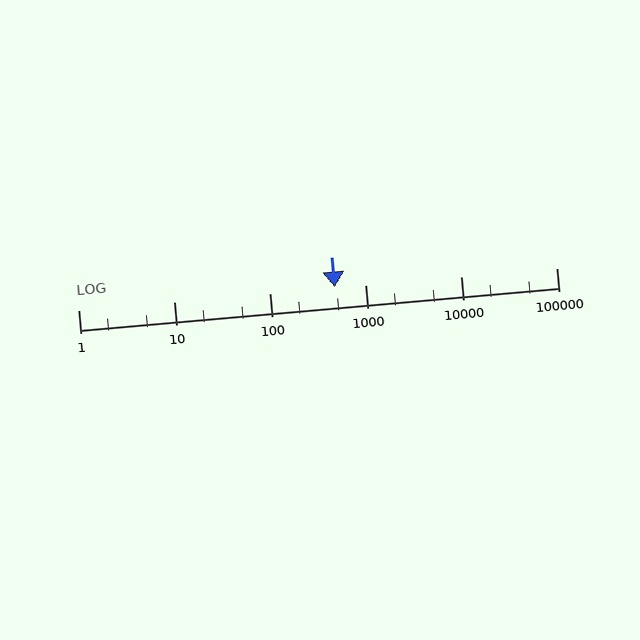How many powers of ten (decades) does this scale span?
The scale spans 5 decades, from 1 to 100000.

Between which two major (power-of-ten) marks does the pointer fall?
The pointer is between 100 and 1000.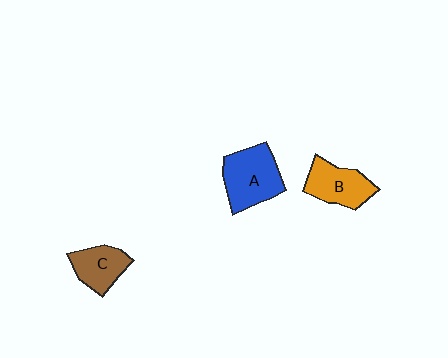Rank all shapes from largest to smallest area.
From largest to smallest: A (blue), B (orange), C (brown).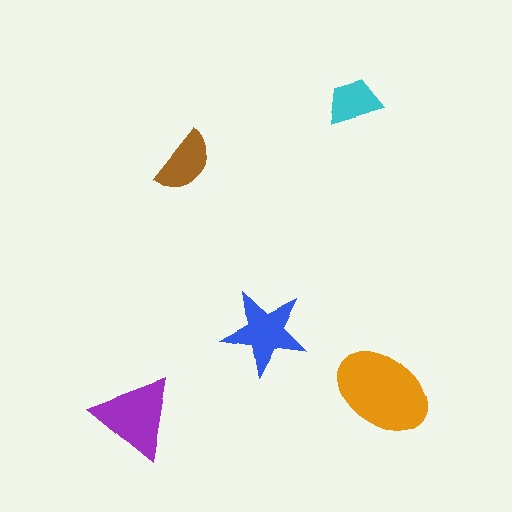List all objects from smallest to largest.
The cyan trapezoid, the brown semicircle, the blue star, the purple triangle, the orange ellipse.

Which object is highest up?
The cyan trapezoid is topmost.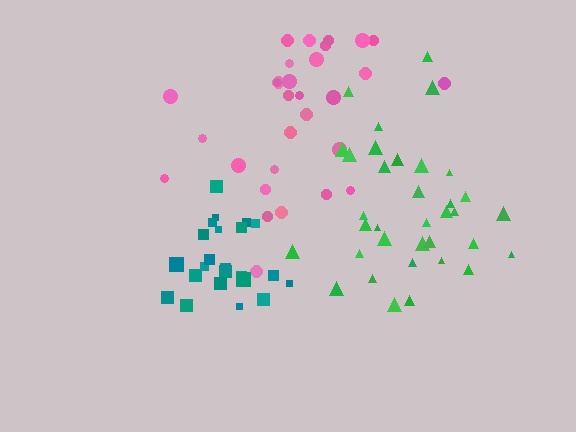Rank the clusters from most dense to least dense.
teal, green, pink.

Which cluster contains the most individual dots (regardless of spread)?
Green (35).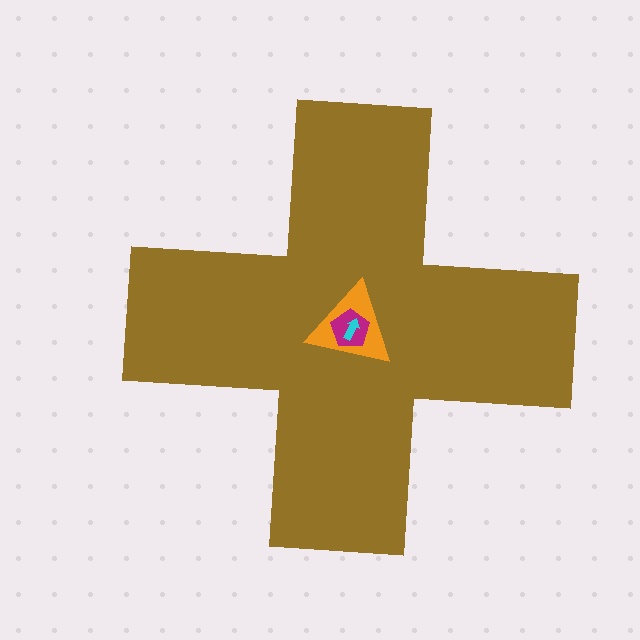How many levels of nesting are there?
4.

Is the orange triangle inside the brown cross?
Yes.